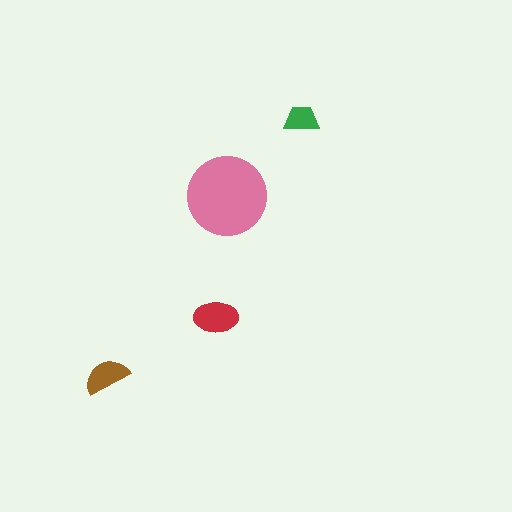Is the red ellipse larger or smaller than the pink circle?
Smaller.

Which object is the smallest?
The green trapezoid.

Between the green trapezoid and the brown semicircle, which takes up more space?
The brown semicircle.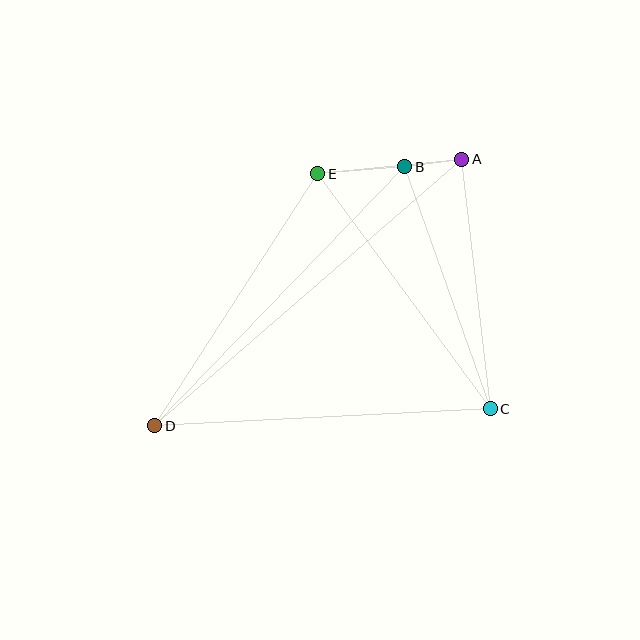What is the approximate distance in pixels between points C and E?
The distance between C and E is approximately 292 pixels.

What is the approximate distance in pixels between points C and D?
The distance between C and D is approximately 336 pixels.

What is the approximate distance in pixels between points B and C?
The distance between B and C is approximately 257 pixels.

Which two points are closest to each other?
Points A and B are closest to each other.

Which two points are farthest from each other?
Points A and D are farthest from each other.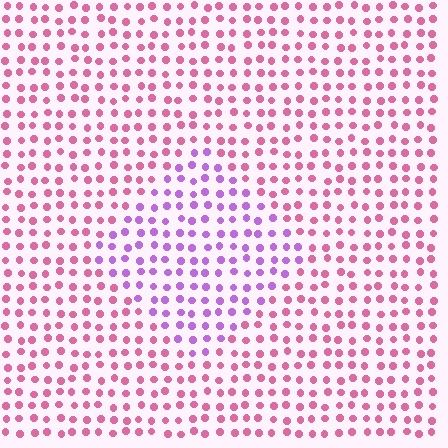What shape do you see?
I see a diamond.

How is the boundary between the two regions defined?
The boundary is defined purely by a slight shift in hue (about 48 degrees). Spacing, size, and orientation are identical on both sides.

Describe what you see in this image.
The image is filled with small pink elements in a uniform arrangement. A diamond-shaped region is visible where the elements are tinted to a slightly different hue, forming a subtle color boundary.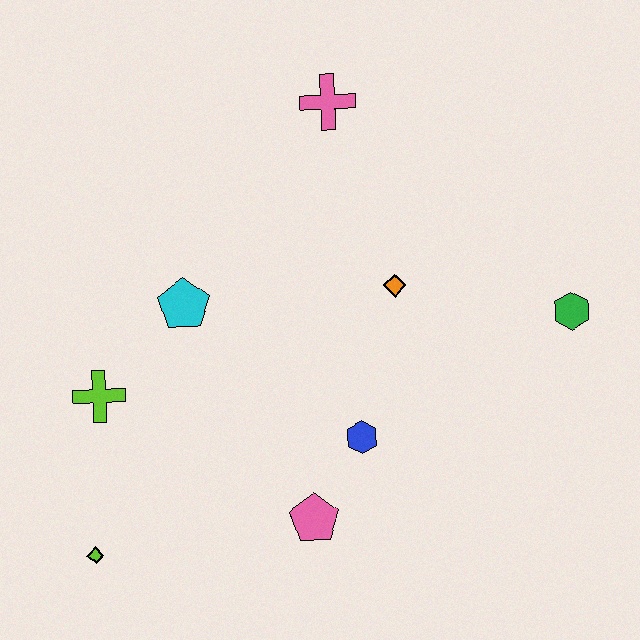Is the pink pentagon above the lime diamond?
Yes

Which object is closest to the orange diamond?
The blue hexagon is closest to the orange diamond.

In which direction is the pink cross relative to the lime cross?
The pink cross is above the lime cross.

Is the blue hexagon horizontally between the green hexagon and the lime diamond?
Yes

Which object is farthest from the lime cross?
The green hexagon is farthest from the lime cross.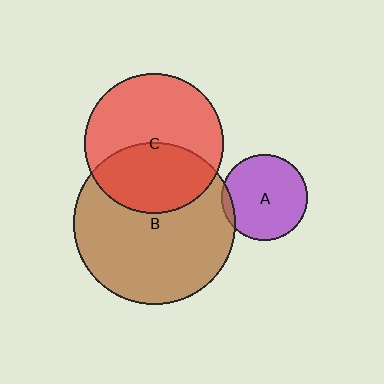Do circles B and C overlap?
Yes.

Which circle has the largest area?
Circle B (brown).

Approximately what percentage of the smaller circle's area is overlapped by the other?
Approximately 40%.